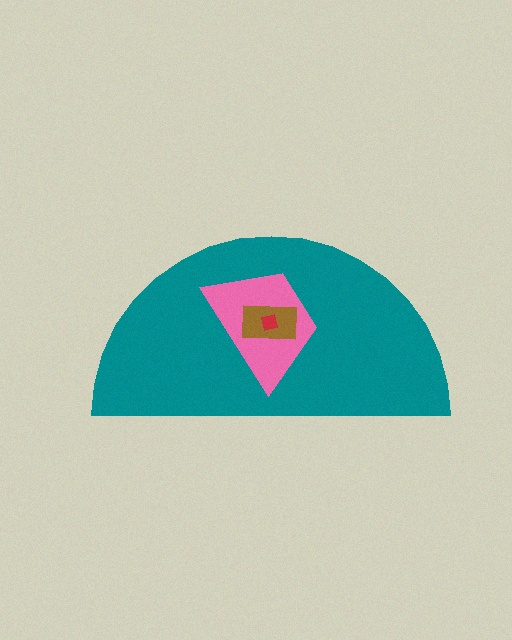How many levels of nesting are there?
4.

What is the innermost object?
The red square.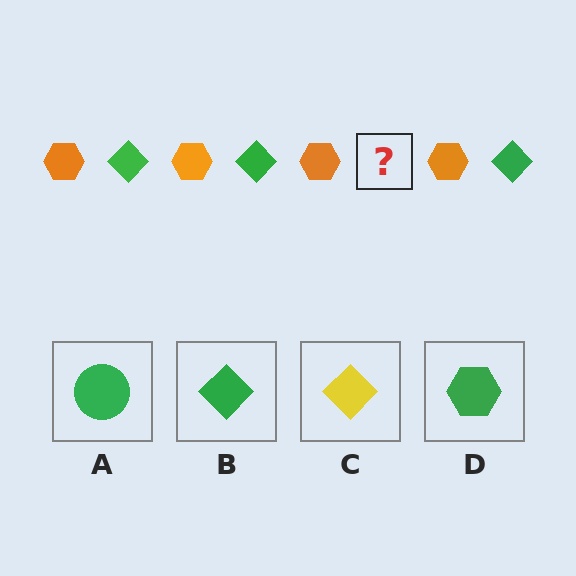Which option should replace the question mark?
Option B.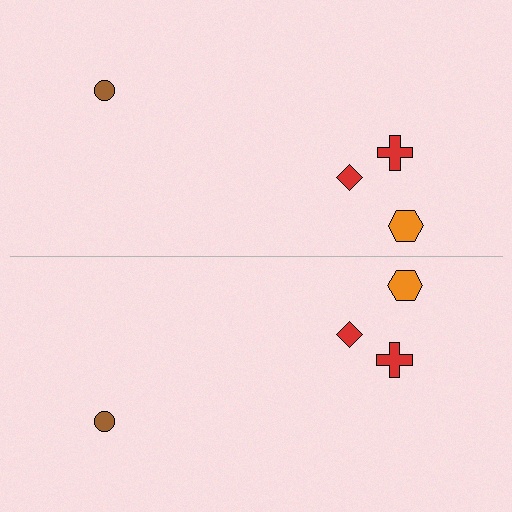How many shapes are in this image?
There are 8 shapes in this image.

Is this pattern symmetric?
Yes, this pattern has bilateral (reflection) symmetry.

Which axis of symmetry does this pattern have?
The pattern has a horizontal axis of symmetry running through the center of the image.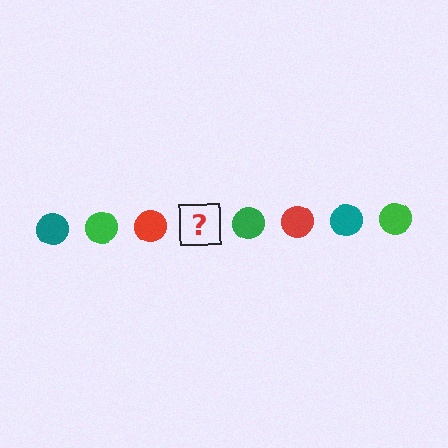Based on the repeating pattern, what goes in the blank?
The blank should be a teal circle.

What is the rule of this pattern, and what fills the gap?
The rule is that the pattern cycles through teal, green, red circles. The gap should be filled with a teal circle.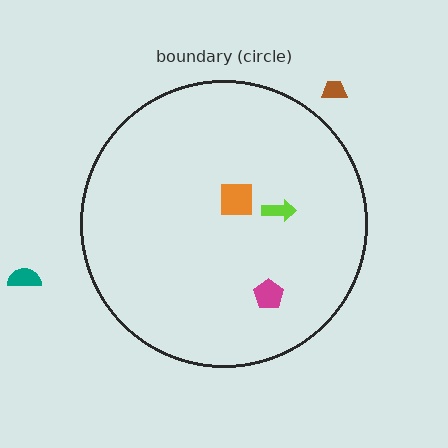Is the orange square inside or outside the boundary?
Inside.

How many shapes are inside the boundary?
3 inside, 2 outside.